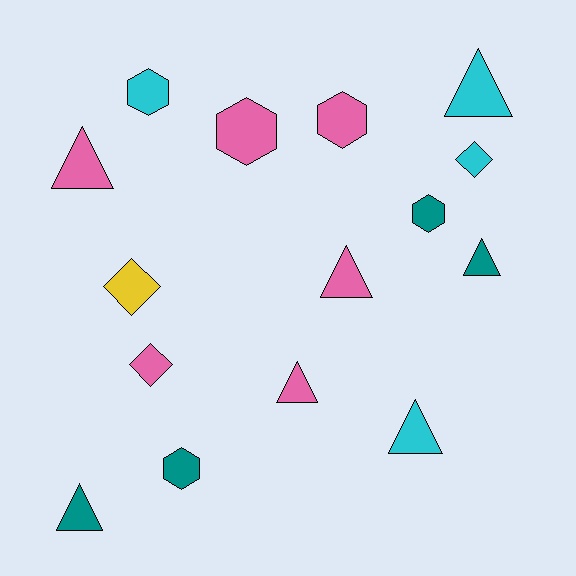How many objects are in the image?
There are 15 objects.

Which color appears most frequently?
Pink, with 6 objects.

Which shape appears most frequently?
Triangle, with 7 objects.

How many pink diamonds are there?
There is 1 pink diamond.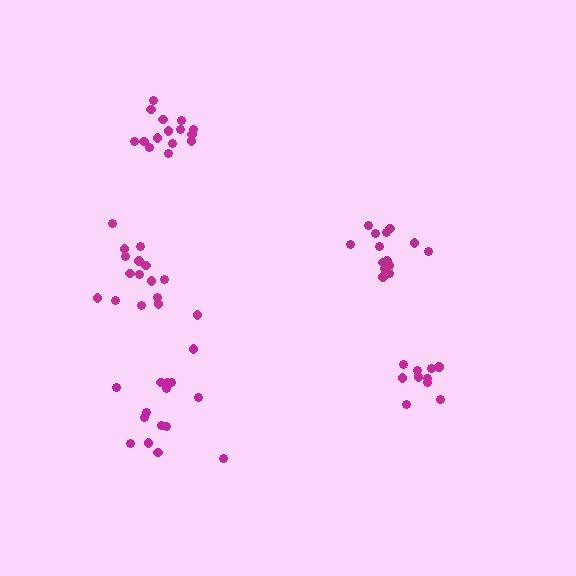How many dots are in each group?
Group 1: 16 dots, Group 2: 10 dots, Group 3: 14 dots, Group 4: 15 dots, Group 5: 15 dots (70 total).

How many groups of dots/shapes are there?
There are 5 groups.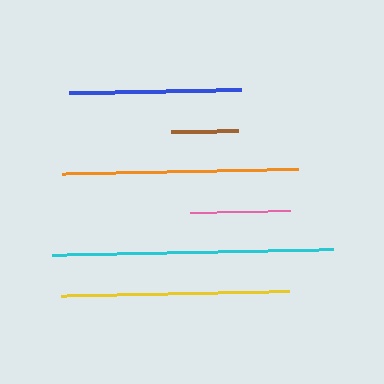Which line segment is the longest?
The cyan line is the longest at approximately 282 pixels.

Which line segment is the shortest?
The brown line is the shortest at approximately 67 pixels.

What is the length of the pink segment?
The pink segment is approximately 100 pixels long.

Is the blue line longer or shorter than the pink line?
The blue line is longer than the pink line.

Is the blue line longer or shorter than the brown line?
The blue line is longer than the brown line.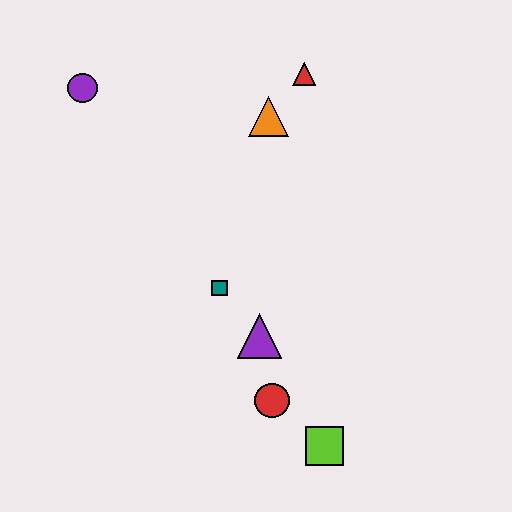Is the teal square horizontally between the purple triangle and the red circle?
No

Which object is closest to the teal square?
The purple triangle is closest to the teal square.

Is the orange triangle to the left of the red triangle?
Yes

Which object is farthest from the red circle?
The purple circle is farthest from the red circle.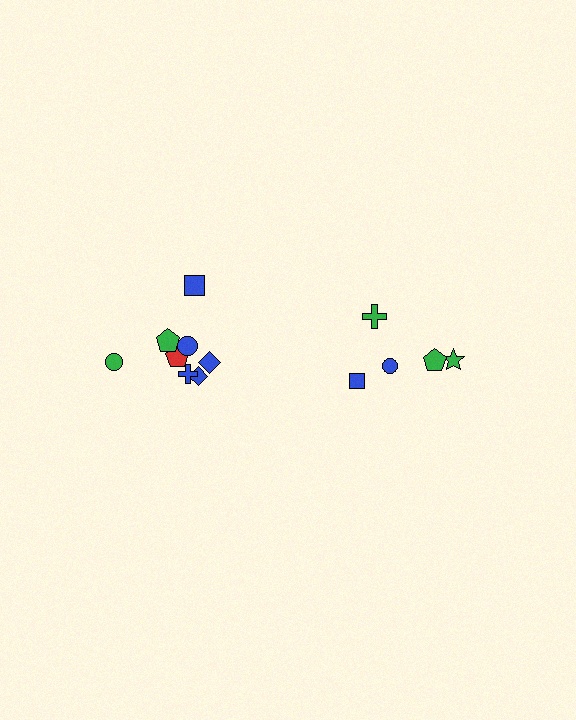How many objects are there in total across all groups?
There are 13 objects.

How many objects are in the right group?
There are 5 objects.